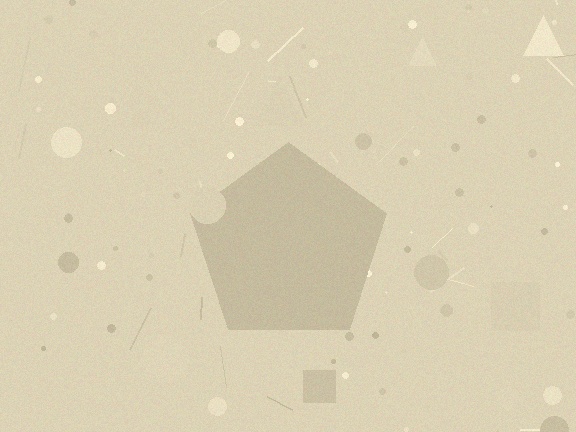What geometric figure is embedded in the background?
A pentagon is embedded in the background.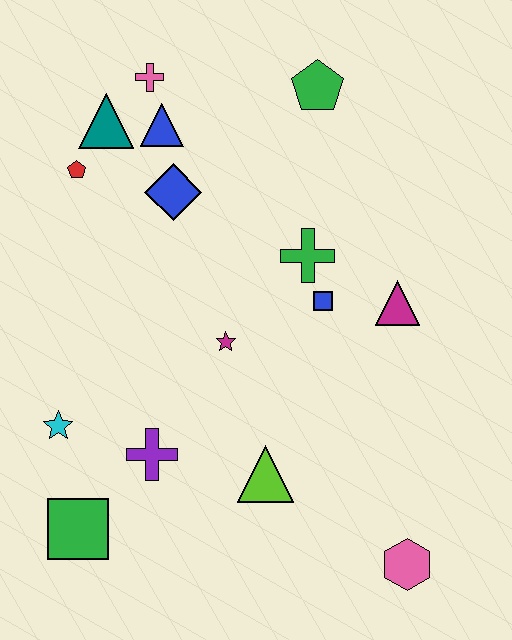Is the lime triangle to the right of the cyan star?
Yes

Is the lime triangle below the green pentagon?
Yes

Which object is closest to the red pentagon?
The teal triangle is closest to the red pentagon.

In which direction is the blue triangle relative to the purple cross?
The blue triangle is above the purple cross.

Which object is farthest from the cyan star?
The green pentagon is farthest from the cyan star.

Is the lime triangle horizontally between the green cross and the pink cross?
Yes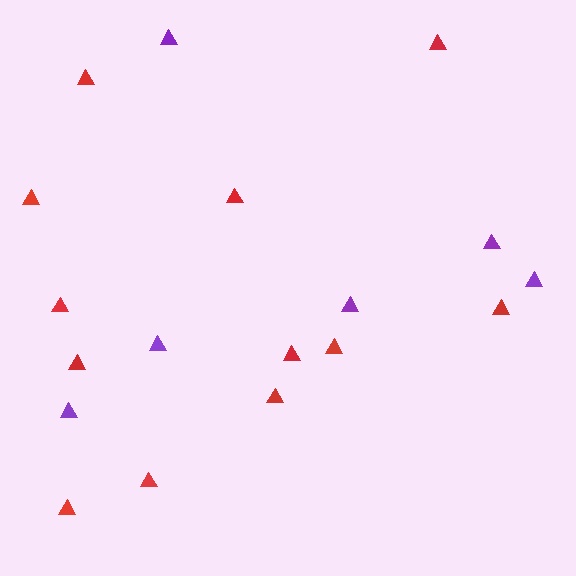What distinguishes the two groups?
There are 2 groups: one group of red triangles (12) and one group of purple triangles (6).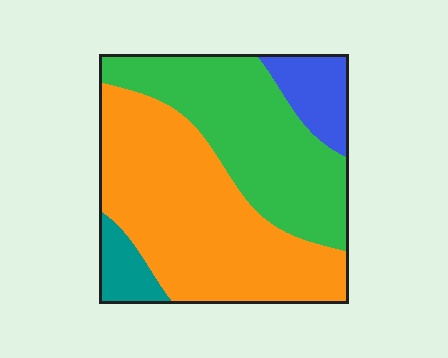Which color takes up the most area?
Orange, at roughly 50%.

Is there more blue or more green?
Green.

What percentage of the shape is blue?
Blue takes up less than a sixth of the shape.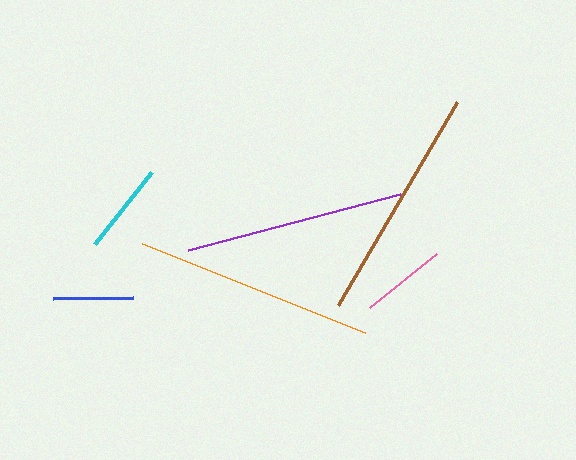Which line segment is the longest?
The orange line is the longest at approximately 241 pixels.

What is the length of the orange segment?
The orange segment is approximately 241 pixels long.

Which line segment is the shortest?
The blue line is the shortest at approximately 80 pixels.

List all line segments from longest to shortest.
From longest to shortest: orange, brown, purple, cyan, pink, blue.